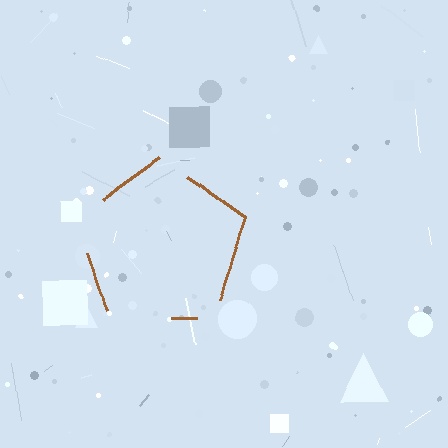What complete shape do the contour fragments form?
The contour fragments form a pentagon.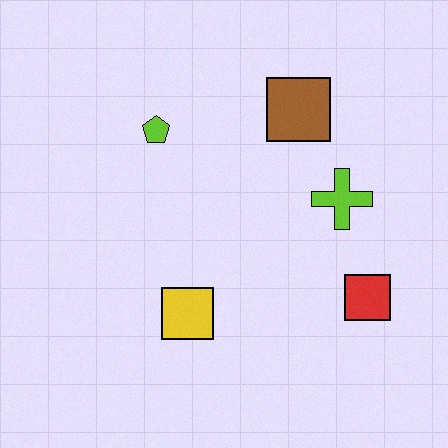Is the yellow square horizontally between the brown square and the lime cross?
No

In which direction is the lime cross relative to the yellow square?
The lime cross is to the right of the yellow square.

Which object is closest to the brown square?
The lime cross is closest to the brown square.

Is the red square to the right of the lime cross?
Yes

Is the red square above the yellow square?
Yes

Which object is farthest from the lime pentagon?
The red square is farthest from the lime pentagon.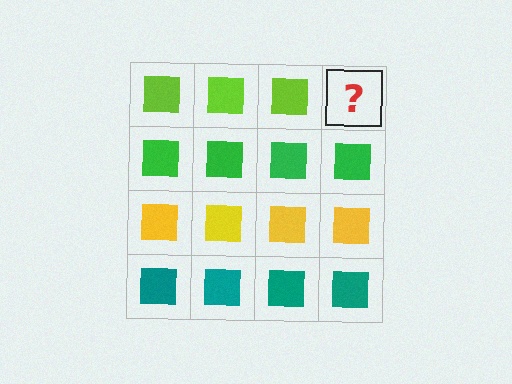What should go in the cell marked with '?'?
The missing cell should contain a lime square.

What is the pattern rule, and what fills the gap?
The rule is that each row has a consistent color. The gap should be filled with a lime square.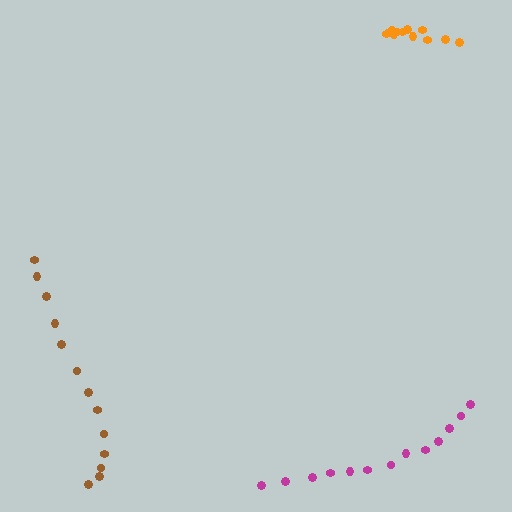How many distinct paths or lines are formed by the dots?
There are 3 distinct paths.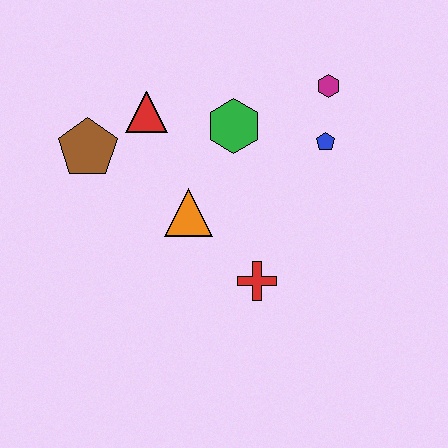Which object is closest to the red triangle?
The brown pentagon is closest to the red triangle.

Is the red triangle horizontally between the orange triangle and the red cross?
No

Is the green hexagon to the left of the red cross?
Yes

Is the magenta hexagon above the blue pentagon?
Yes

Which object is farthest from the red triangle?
The red cross is farthest from the red triangle.